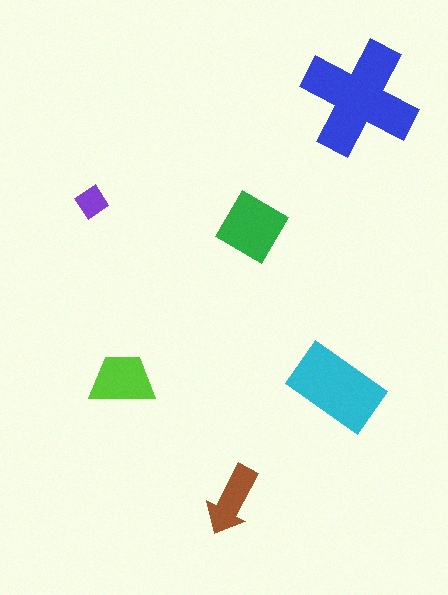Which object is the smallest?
The purple diamond.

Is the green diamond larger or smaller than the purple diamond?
Larger.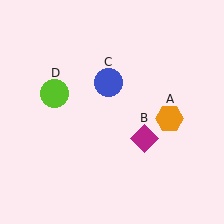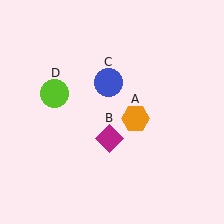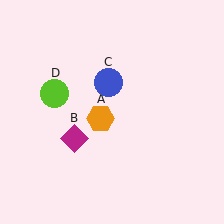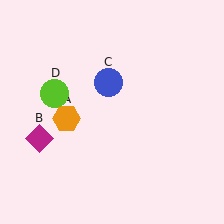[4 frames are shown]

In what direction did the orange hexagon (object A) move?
The orange hexagon (object A) moved left.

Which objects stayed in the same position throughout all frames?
Blue circle (object C) and lime circle (object D) remained stationary.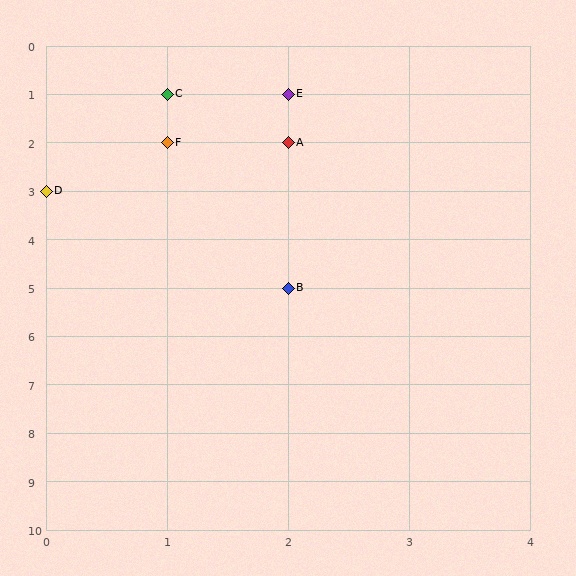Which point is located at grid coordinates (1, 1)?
Point C is at (1, 1).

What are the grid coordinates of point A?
Point A is at grid coordinates (2, 2).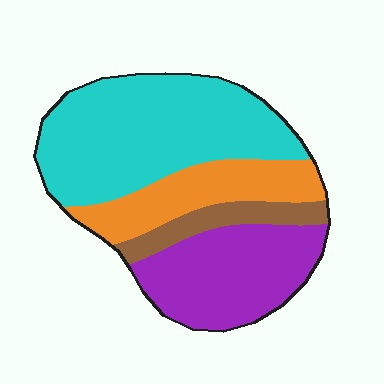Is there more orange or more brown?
Orange.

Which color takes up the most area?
Cyan, at roughly 45%.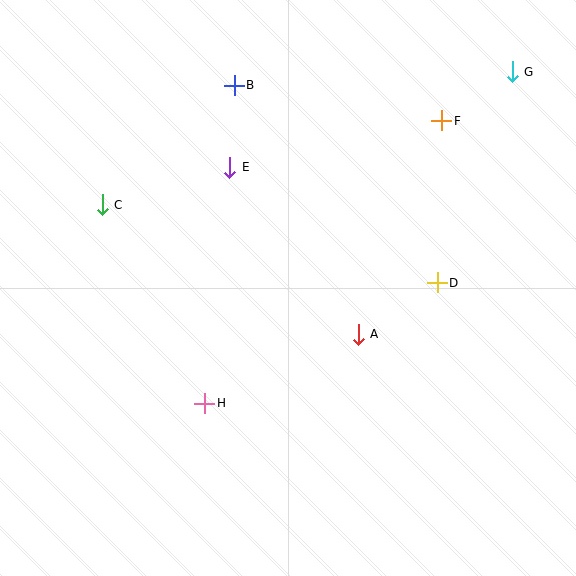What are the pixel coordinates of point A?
Point A is at (358, 334).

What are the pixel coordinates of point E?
Point E is at (230, 167).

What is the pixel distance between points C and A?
The distance between C and A is 287 pixels.